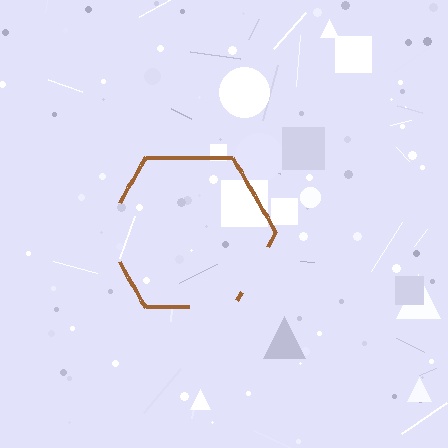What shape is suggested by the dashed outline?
The dashed outline suggests a hexagon.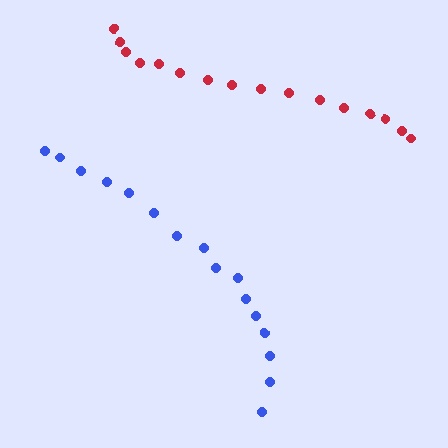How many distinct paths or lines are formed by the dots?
There are 2 distinct paths.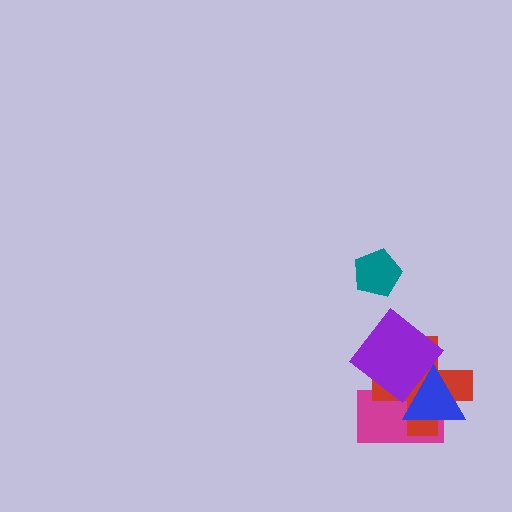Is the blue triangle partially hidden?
Yes, it is partially covered by another shape.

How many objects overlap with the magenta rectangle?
3 objects overlap with the magenta rectangle.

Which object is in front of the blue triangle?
The purple diamond is in front of the blue triangle.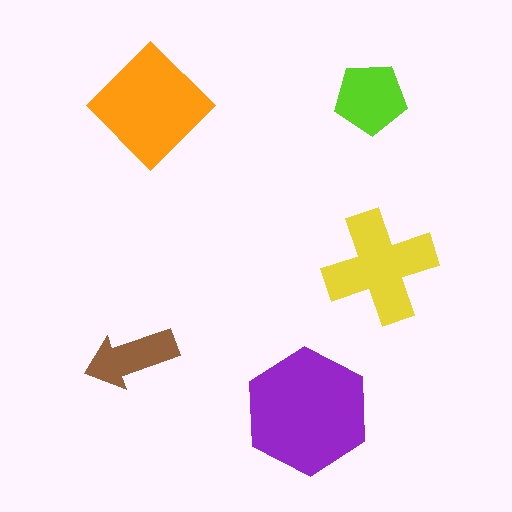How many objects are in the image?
There are 5 objects in the image.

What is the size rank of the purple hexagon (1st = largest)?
1st.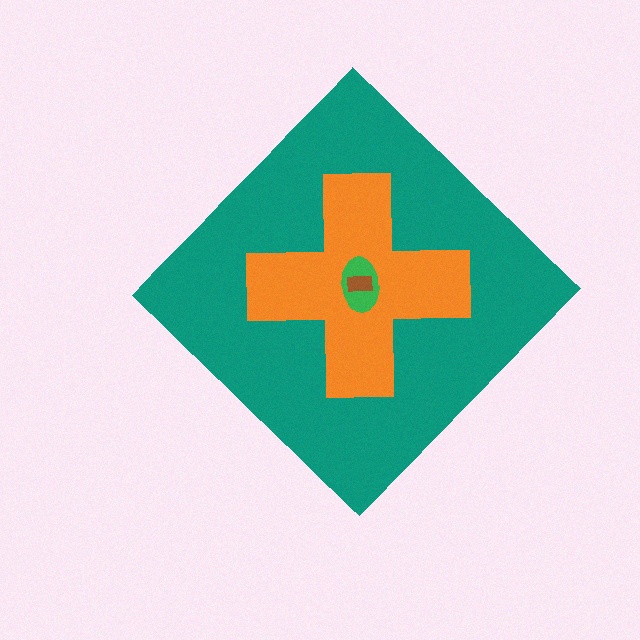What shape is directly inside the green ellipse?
The brown rectangle.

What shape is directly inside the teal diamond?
The orange cross.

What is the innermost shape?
The brown rectangle.